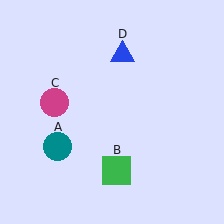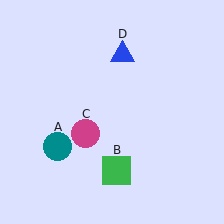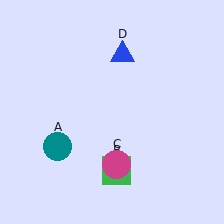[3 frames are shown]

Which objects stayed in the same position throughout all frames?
Teal circle (object A) and green square (object B) and blue triangle (object D) remained stationary.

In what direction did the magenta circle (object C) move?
The magenta circle (object C) moved down and to the right.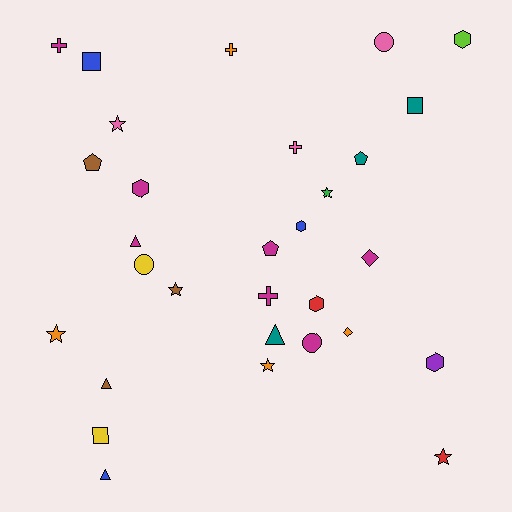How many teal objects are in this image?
There are 3 teal objects.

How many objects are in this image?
There are 30 objects.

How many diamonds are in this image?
There are 2 diamonds.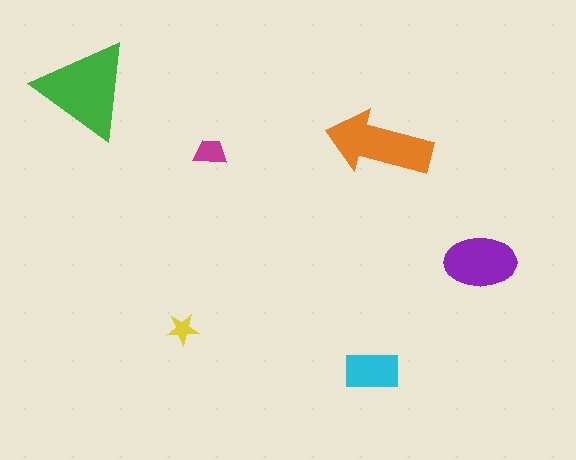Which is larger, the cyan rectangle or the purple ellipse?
The purple ellipse.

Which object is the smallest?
The yellow star.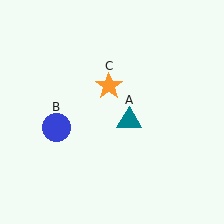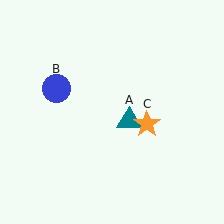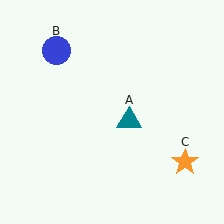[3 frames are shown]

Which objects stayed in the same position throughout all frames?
Teal triangle (object A) remained stationary.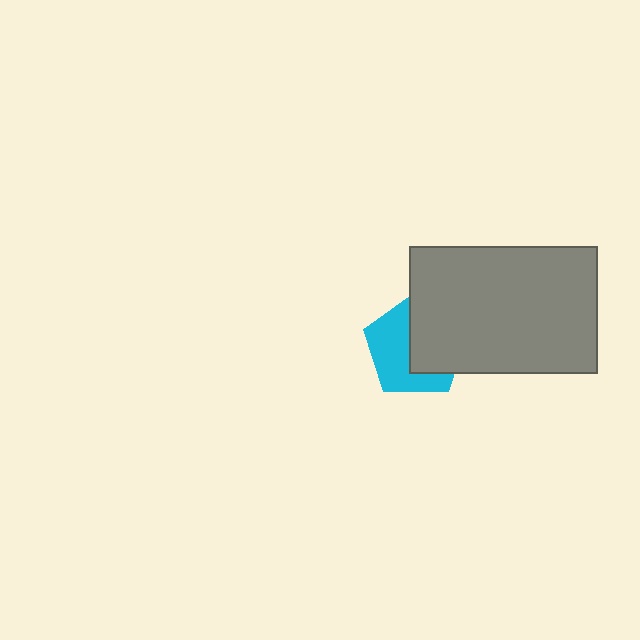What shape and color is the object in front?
The object in front is a gray rectangle.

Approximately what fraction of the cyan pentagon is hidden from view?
Roughly 48% of the cyan pentagon is hidden behind the gray rectangle.